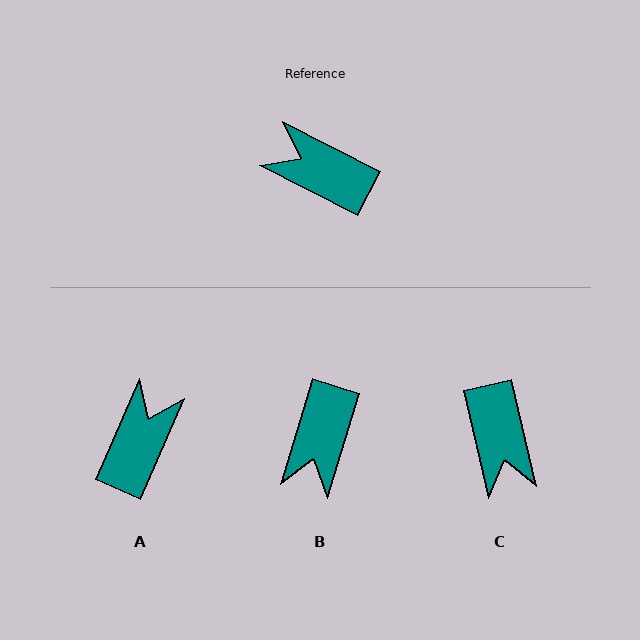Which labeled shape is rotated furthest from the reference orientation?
C, about 130 degrees away.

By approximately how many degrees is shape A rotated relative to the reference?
Approximately 86 degrees clockwise.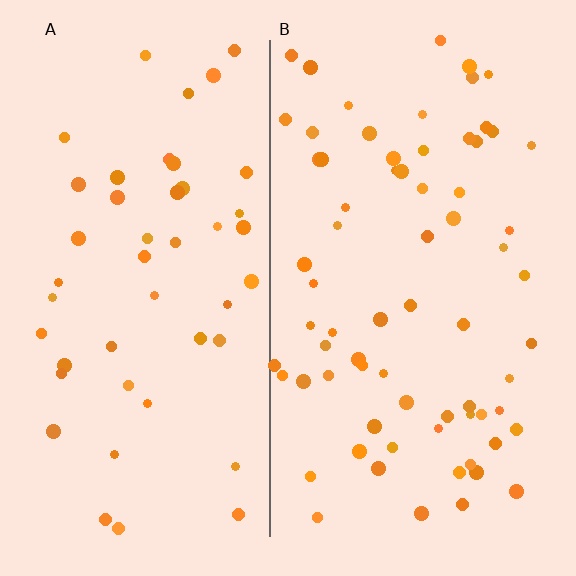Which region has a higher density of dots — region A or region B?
B (the right).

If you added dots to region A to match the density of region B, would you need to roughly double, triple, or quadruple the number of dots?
Approximately double.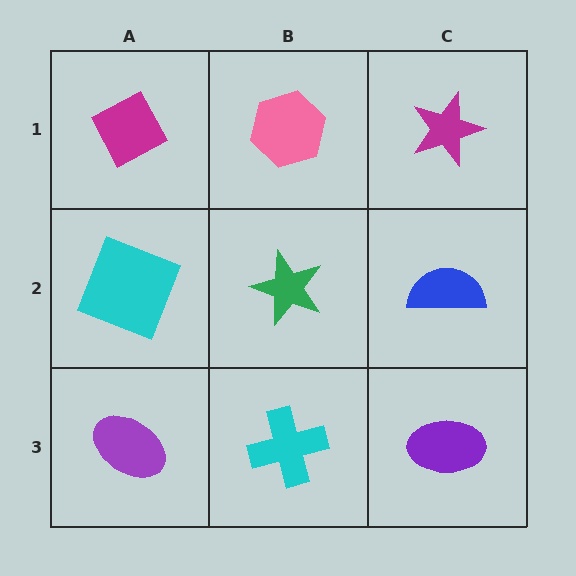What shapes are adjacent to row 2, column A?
A magenta diamond (row 1, column A), a purple ellipse (row 3, column A), a green star (row 2, column B).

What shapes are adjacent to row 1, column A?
A cyan square (row 2, column A), a pink hexagon (row 1, column B).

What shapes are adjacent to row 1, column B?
A green star (row 2, column B), a magenta diamond (row 1, column A), a magenta star (row 1, column C).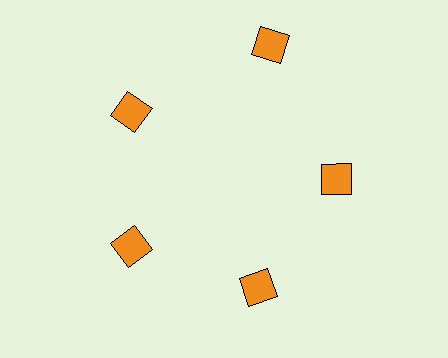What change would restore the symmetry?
The symmetry would be restored by moving it inward, back onto the ring so that all 5 squares sit at equal angles and equal distance from the center.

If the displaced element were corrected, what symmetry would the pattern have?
It would have 5-fold rotational symmetry — the pattern would map onto itself every 72 degrees.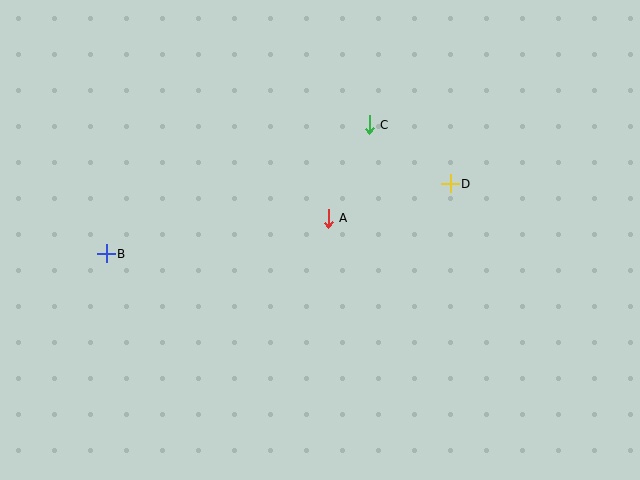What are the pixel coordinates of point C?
Point C is at (369, 125).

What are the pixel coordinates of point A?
Point A is at (328, 218).